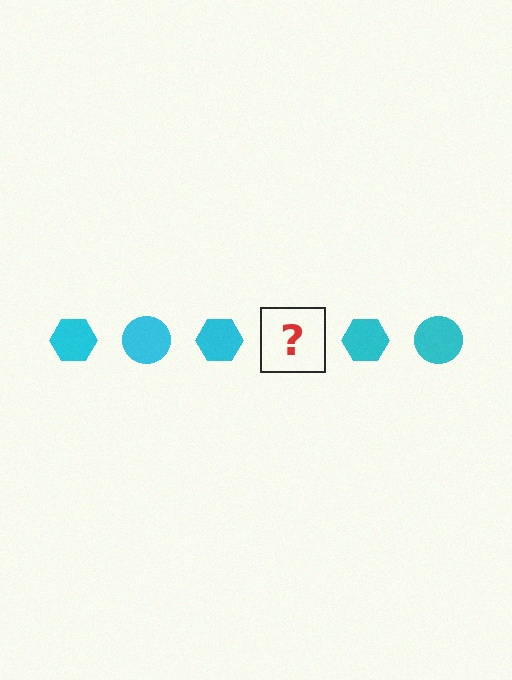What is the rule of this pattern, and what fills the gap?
The rule is that the pattern cycles through hexagon, circle shapes in cyan. The gap should be filled with a cyan circle.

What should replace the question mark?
The question mark should be replaced with a cyan circle.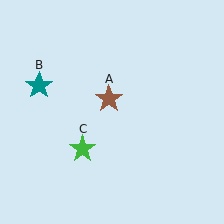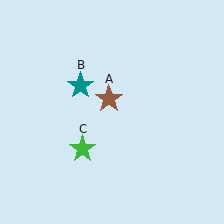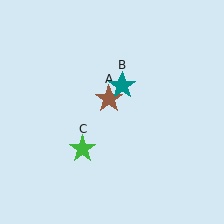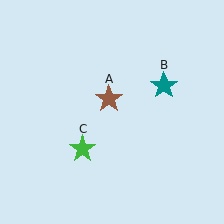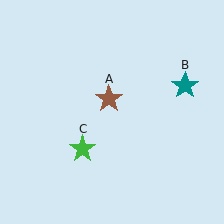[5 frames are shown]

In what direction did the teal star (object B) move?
The teal star (object B) moved right.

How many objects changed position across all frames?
1 object changed position: teal star (object B).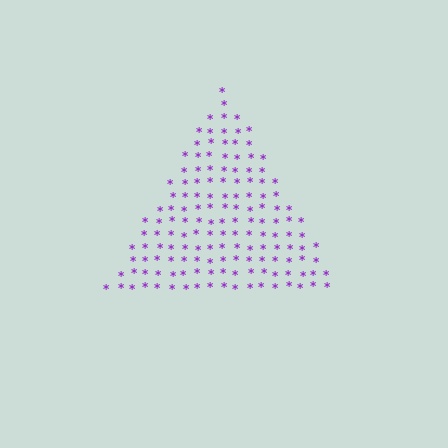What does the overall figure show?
The overall figure shows a triangle.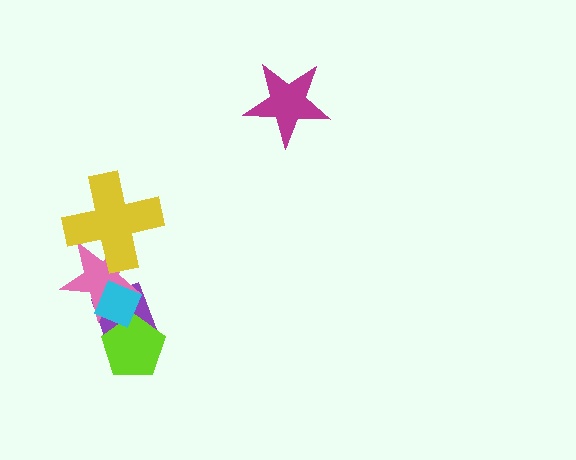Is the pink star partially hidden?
Yes, it is partially covered by another shape.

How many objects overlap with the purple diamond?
3 objects overlap with the purple diamond.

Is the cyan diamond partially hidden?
No, no other shape covers it.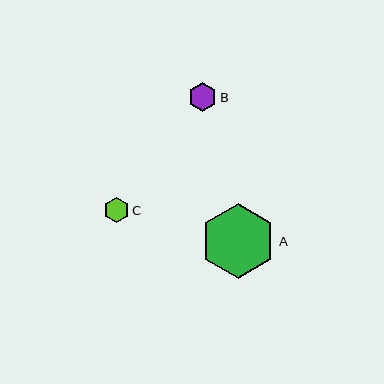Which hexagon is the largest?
Hexagon A is the largest with a size of approximately 75 pixels.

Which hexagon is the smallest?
Hexagon C is the smallest with a size of approximately 25 pixels.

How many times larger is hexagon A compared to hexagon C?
Hexagon A is approximately 3.0 times the size of hexagon C.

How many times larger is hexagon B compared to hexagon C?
Hexagon B is approximately 1.1 times the size of hexagon C.